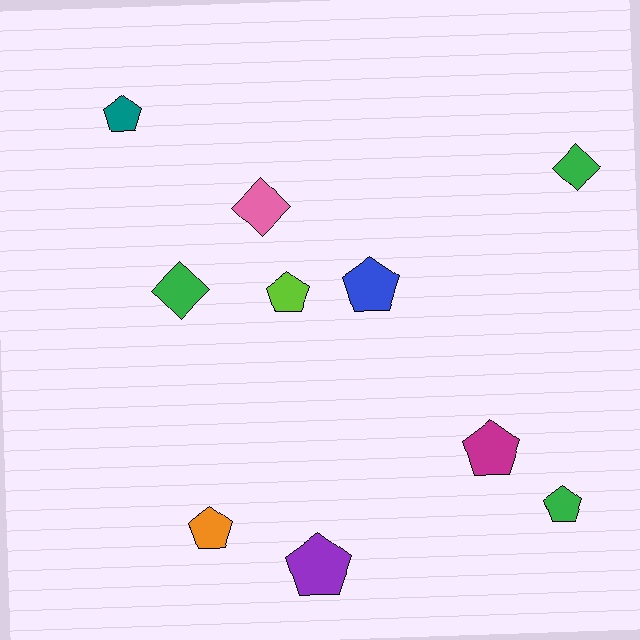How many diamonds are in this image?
There are 3 diamonds.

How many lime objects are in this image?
There is 1 lime object.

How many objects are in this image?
There are 10 objects.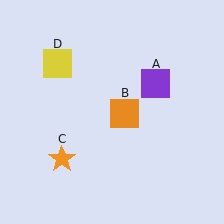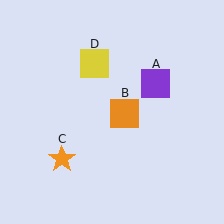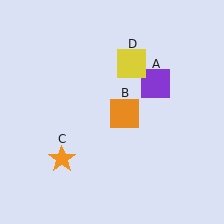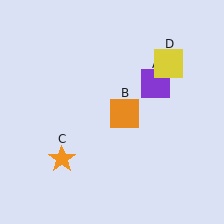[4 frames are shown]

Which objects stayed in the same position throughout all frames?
Purple square (object A) and orange square (object B) and orange star (object C) remained stationary.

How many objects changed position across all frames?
1 object changed position: yellow square (object D).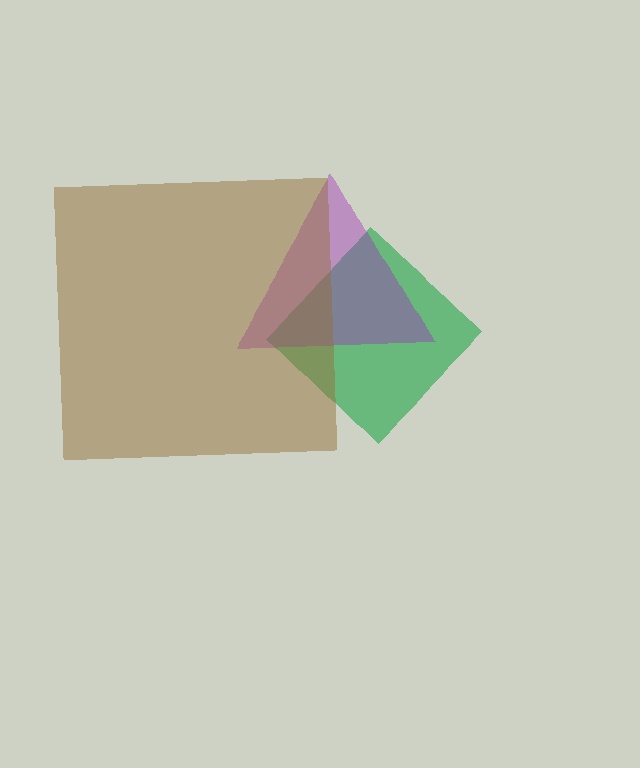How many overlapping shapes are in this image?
There are 3 overlapping shapes in the image.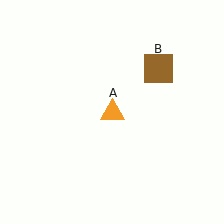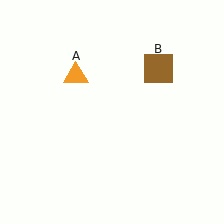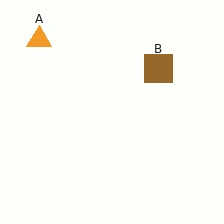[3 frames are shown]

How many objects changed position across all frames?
1 object changed position: orange triangle (object A).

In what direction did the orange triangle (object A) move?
The orange triangle (object A) moved up and to the left.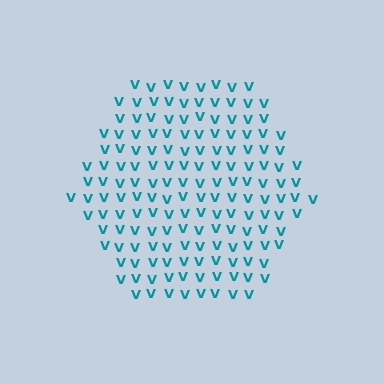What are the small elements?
The small elements are letter V's.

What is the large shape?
The large shape is a hexagon.